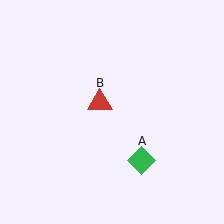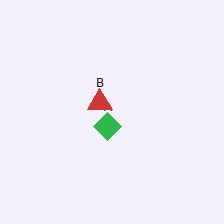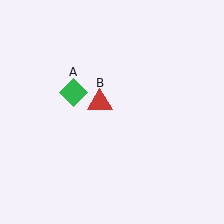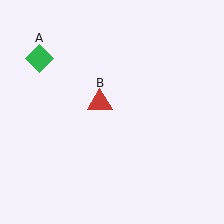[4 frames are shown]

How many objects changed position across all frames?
1 object changed position: green diamond (object A).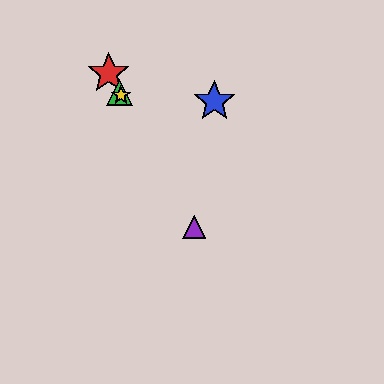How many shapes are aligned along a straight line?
4 shapes (the red star, the green triangle, the yellow star, the purple triangle) are aligned along a straight line.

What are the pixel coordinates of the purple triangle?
The purple triangle is at (194, 227).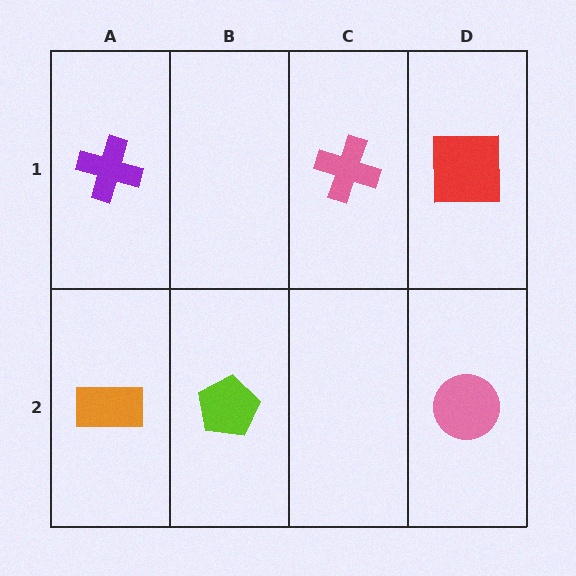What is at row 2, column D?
A pink circle.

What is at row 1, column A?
A purple cross.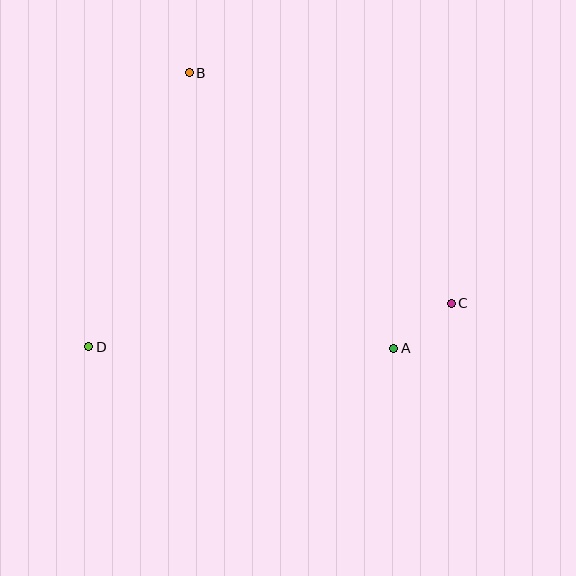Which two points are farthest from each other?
Points C and D are farthest from each other.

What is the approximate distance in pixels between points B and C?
The distance between B and C is approximately 349 pixels.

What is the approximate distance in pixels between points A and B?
The distance between A and B is approximately 343 pixels.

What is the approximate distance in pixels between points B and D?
The distance between B and D is approximately 292 pixels.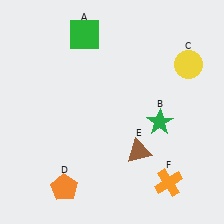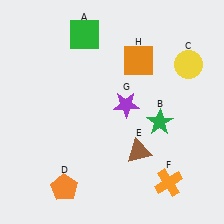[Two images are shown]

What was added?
A purple star (G), an orange square (H) were added in Image 2.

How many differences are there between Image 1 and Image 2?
There are 2 differences between the two images.